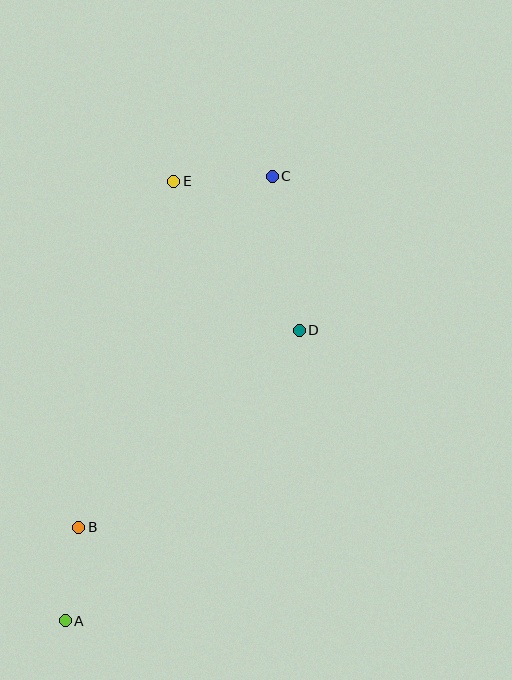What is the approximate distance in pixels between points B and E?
The distance between B and E is approximately 359 pixels.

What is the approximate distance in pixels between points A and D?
The distance between A and D is approximately 373 pixels.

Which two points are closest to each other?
Points A and B are closest to each other.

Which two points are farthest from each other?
Points A and C are farthest from each other.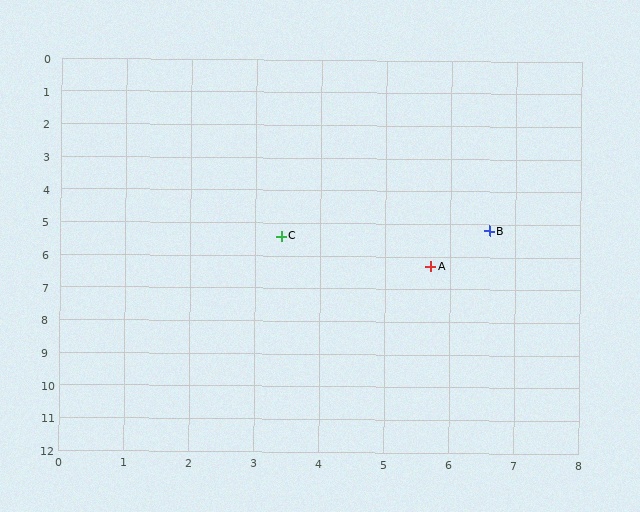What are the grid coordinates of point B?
Point B is at approximately (6.6, 5.2).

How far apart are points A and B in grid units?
Points A and B are about 1.4 grid units apart.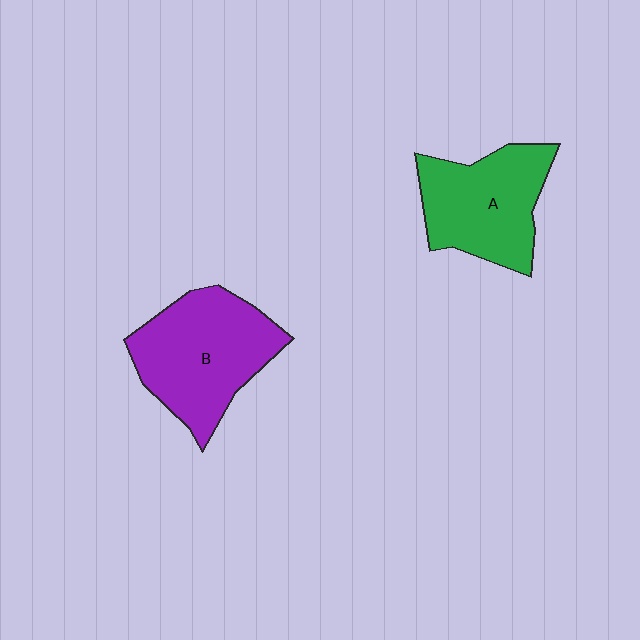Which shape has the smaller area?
Shape A (green).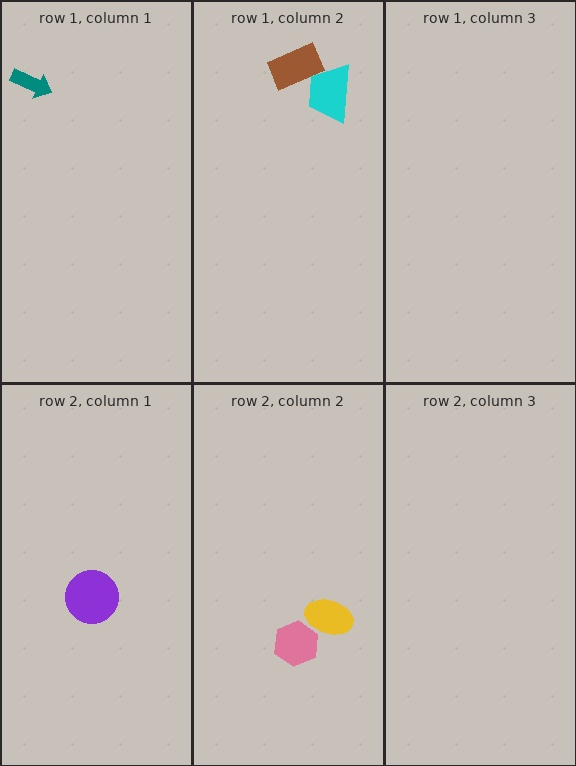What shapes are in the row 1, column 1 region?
The teal arrow.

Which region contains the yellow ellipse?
The row 2, column 2 region.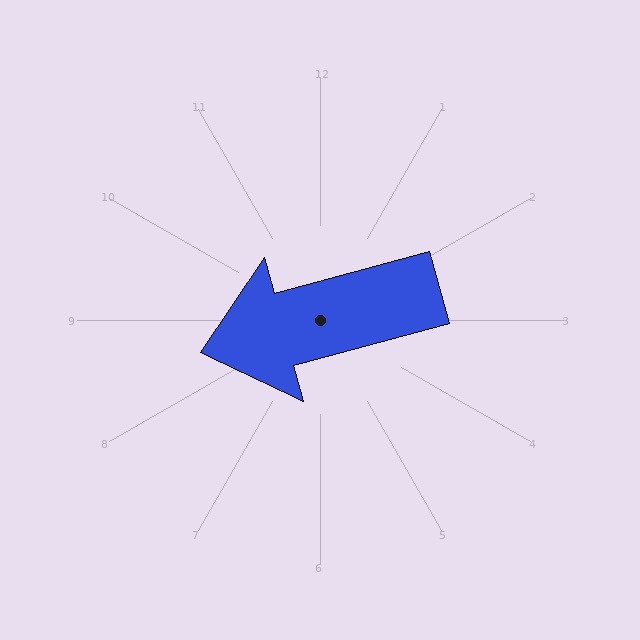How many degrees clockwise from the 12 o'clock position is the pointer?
Approximately 255 degrees.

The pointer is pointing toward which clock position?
Roughly 8 o'clock.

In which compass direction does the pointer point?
West.